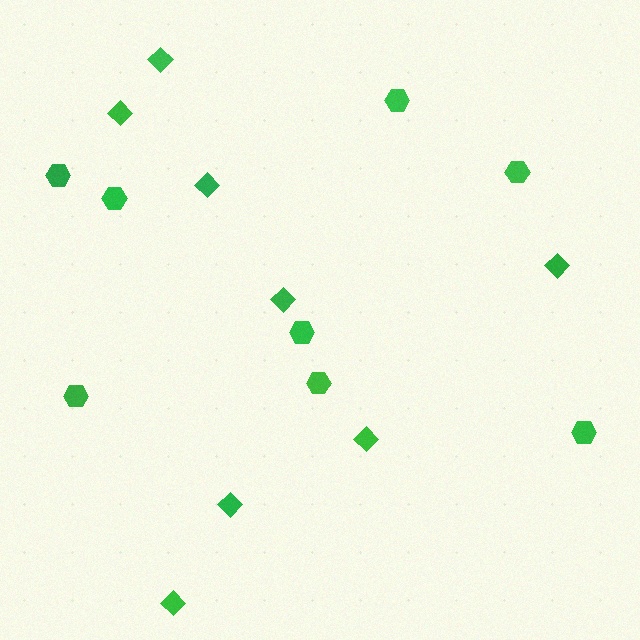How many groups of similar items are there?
There are 2 groups: one group of hexagons (8) and one group of diamonds (8).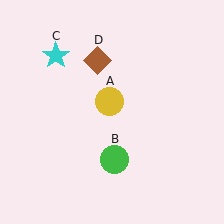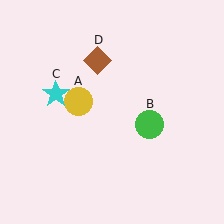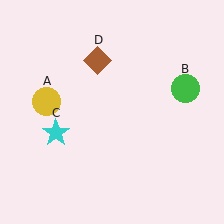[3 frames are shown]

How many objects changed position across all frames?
3 objects changed position: yellow circle (object A), green circle (object B), cyan star (object C).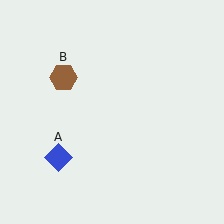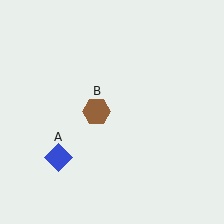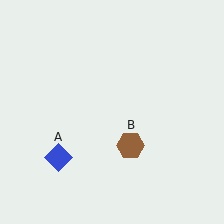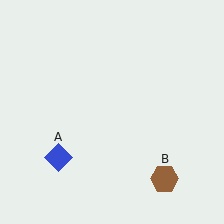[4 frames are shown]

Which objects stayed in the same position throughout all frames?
Blue diamond (object A) remained stationary.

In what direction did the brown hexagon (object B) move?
The brown hexagon (object B) moved down and to the right.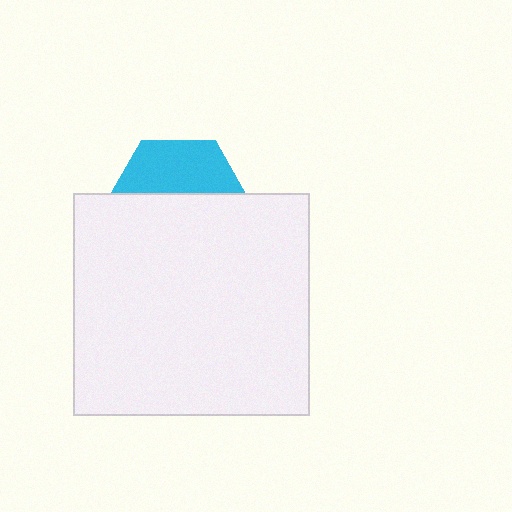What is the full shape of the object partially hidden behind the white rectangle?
The partially hidden object is a cyan hexagon.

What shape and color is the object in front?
The object in front is a white rectangle.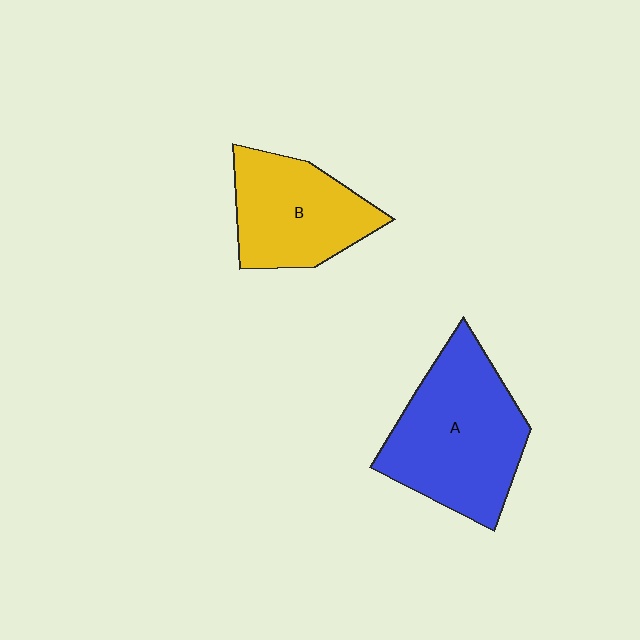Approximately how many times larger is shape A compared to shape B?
Approximately 1.4 times.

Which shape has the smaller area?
Shape B (yellow).